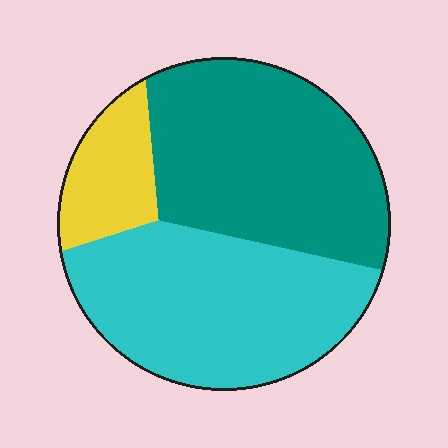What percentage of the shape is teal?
Teal covers around 45% of the shape.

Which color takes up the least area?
Yellow, at roughly 15%.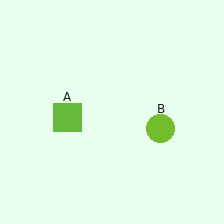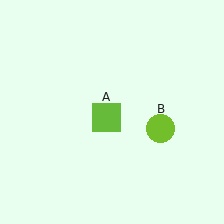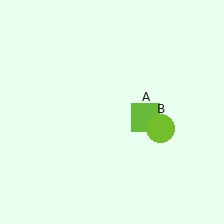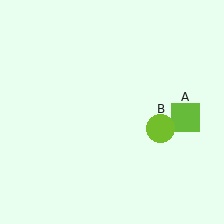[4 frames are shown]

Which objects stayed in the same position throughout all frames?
Lime circle (object B) remained stationary.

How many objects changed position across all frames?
1 object changed position: lime square (object A).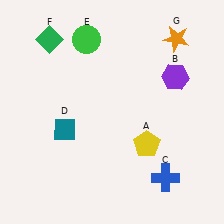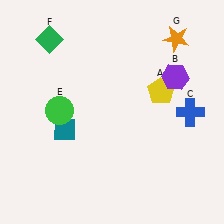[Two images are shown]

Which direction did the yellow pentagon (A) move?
The yellow pentagon (A) moved up.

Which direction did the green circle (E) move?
The green circle (E) moved down.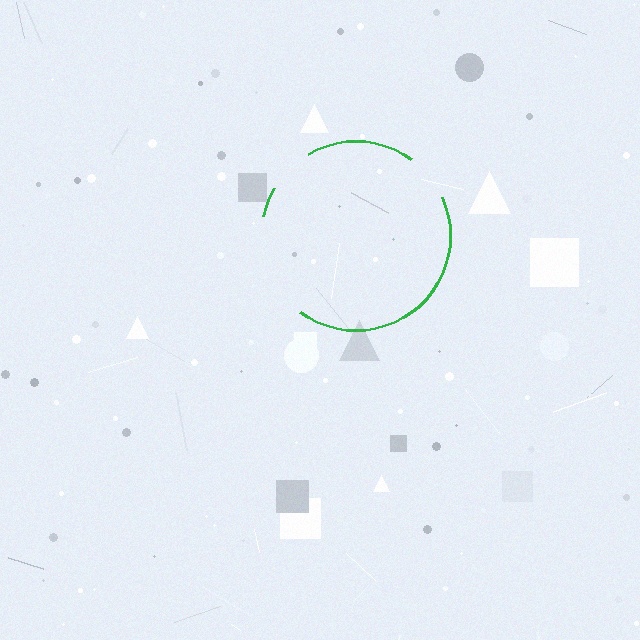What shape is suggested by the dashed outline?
The dashed outline suggests a circle.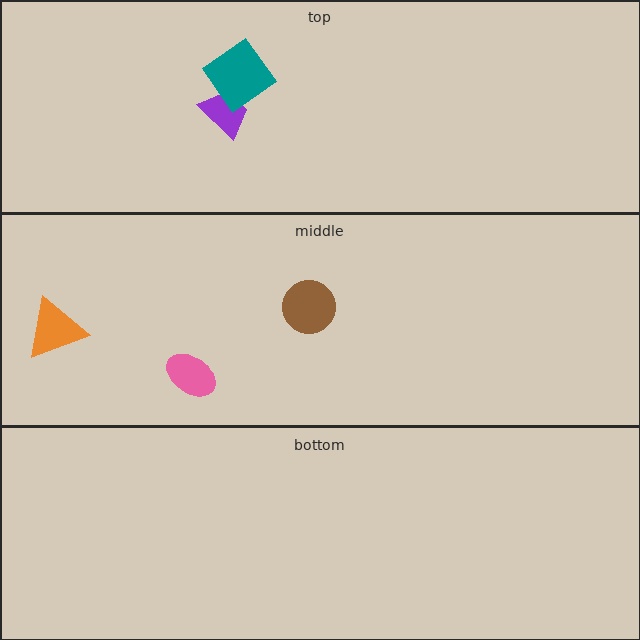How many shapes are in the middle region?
3.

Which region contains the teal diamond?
The top region.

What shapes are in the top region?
The purple trapezoid, the teal diamond.